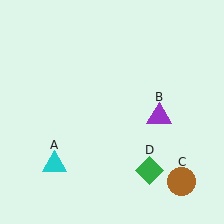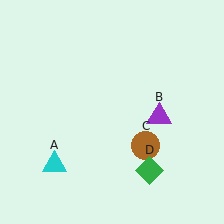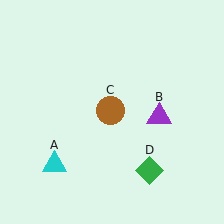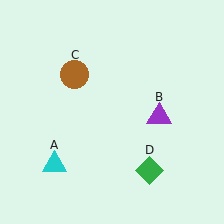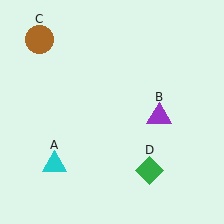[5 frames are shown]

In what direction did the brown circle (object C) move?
The brown circle (object C) moved up and to the left.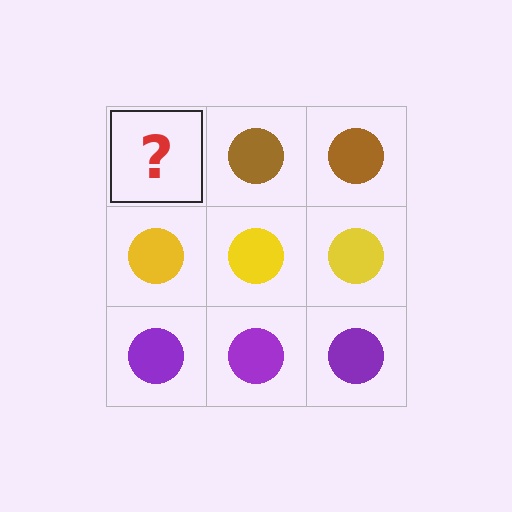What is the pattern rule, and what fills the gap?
The rule is that each row has a consistent color. The gap should be filled with a brown circle.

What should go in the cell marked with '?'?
The missing cell should contain a brown circle.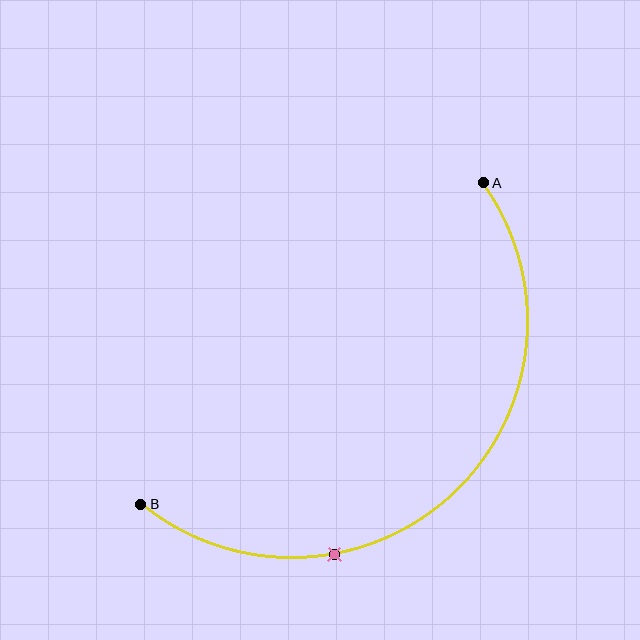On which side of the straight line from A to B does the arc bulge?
The arc bulges below and to the right of the straight line connecting A and B.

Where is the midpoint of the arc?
The arc midpoint is the point on the curve farthest from the straight line joining A and B. It sits below and to the right of that line.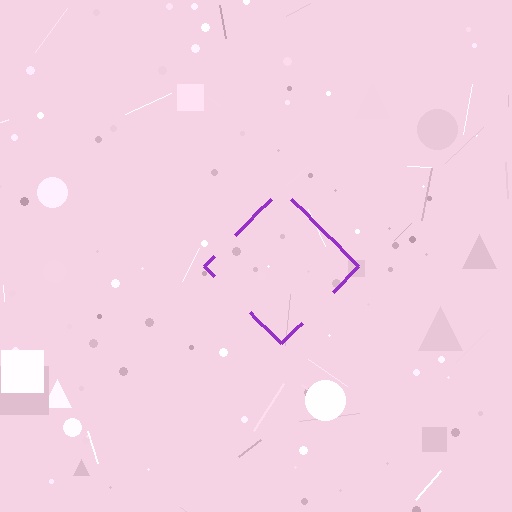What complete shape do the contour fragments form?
The contour fragments form a diamond.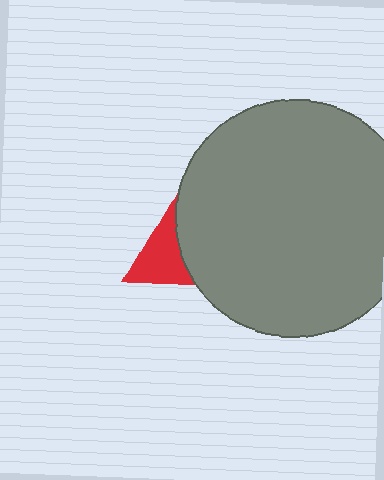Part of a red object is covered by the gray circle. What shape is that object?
It is a triangle.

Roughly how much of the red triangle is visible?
A small part of it is visible (roughly 44%).